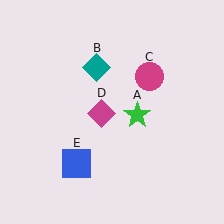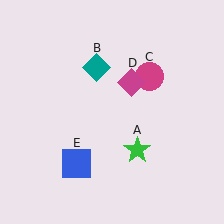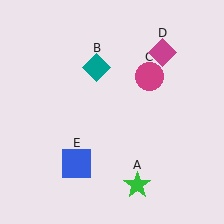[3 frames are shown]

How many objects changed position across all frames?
2 objects changed position: green star (object A), magenta diamond (object D).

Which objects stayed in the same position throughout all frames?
Teal diamond (object B) and magenta circle (object C) and blue square (object E) remained stationary.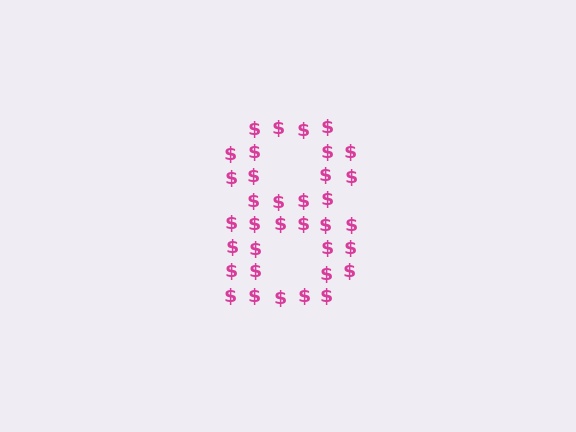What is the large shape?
The large shape is the digit 8.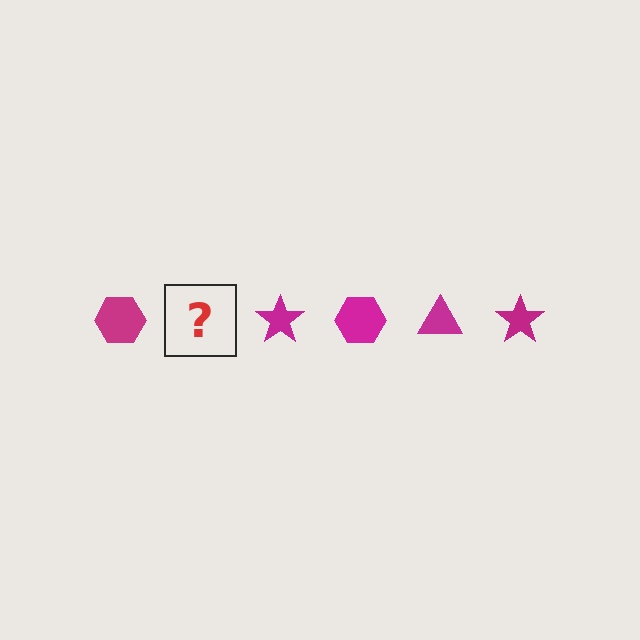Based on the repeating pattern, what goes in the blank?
The blank should be a magenta triangle.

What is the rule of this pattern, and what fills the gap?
The rule is that the pattern cycles through hexagon, triangle, star shapes in magenta. The gap should be filled with a magenta triangle.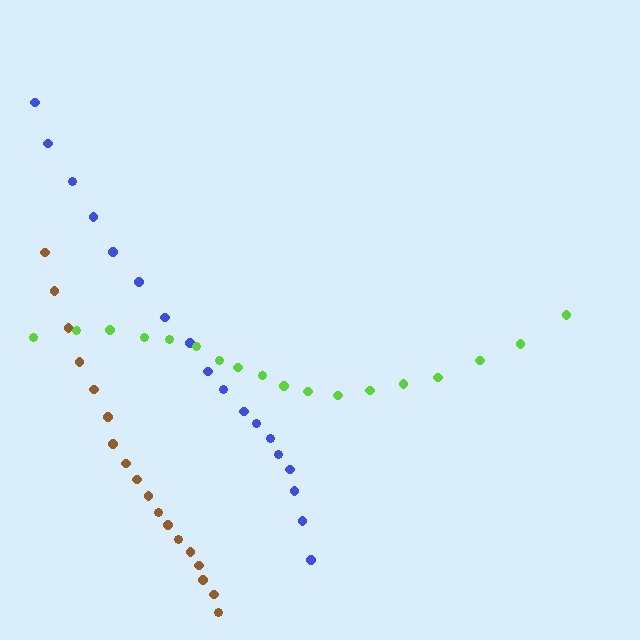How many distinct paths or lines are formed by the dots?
There are 3 distinct paths.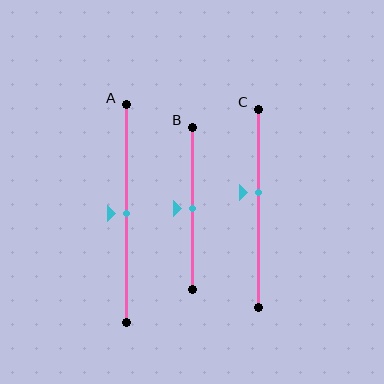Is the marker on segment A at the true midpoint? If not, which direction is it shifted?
Yes, the marker on segment A is at the true midpoint.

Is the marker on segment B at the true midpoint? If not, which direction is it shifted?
Yes, the marker on segment B is at the true midpoint.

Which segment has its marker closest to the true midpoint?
Segment A has its marker closest to the true midpoint.